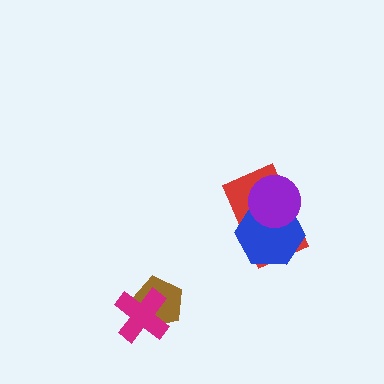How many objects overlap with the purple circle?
2 objects overlap with the purple circle.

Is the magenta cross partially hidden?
No, no other shape covers it.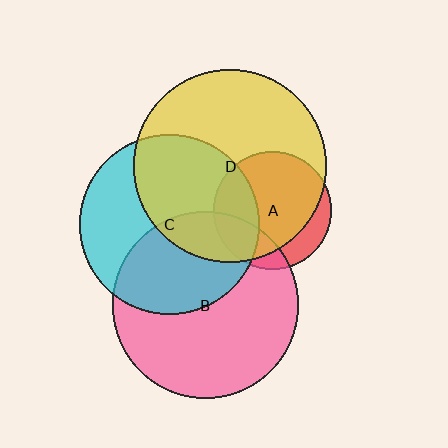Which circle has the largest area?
Circle D (yellow).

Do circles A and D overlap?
Yes.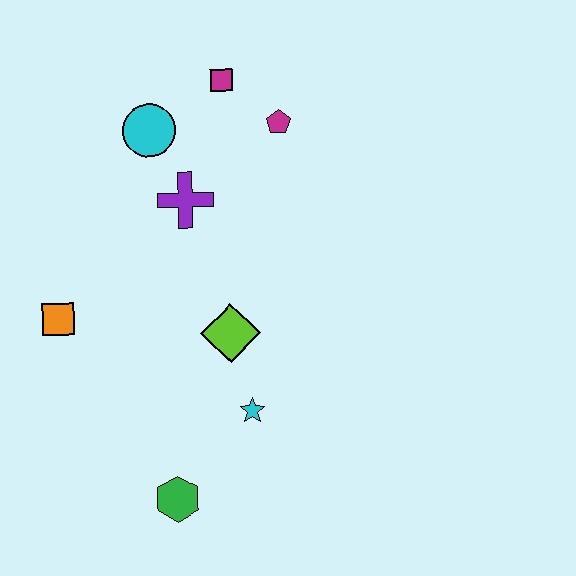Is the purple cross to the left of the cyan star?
Yes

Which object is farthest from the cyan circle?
The green hexagon is farthest from the cyan circle.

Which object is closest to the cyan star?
The lime diamond is closest to the cyan star.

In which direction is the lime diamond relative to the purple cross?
The lime diamond is below the purple cross.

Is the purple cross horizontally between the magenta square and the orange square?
Yes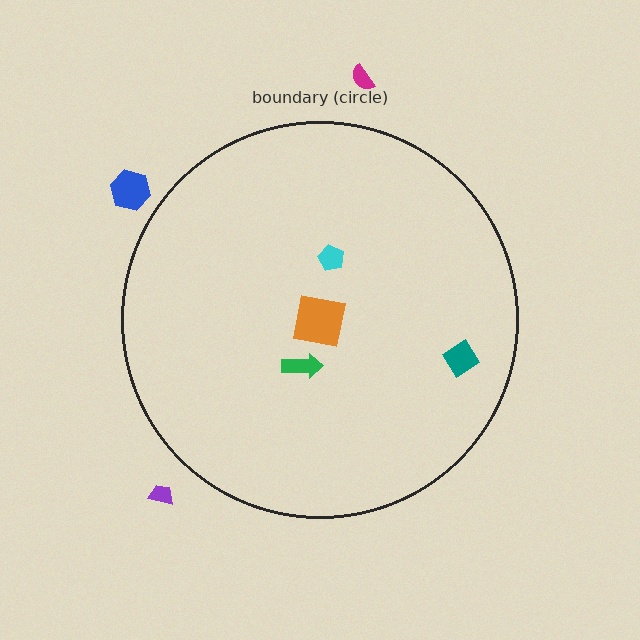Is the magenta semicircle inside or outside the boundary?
Outside.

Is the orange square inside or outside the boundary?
Inside.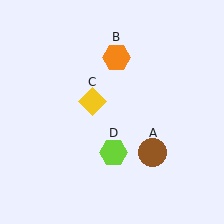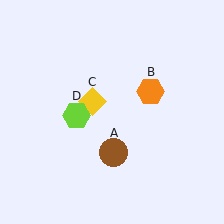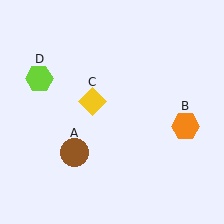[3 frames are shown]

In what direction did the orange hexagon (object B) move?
The orange hexagon (object B) moved down and to the right.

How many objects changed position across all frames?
3 objects changed position: brown circle (object A), orange hexagon (object B), lime hexagon (object D).